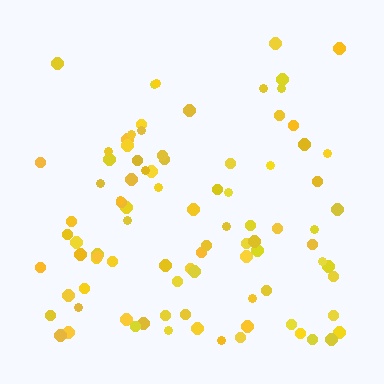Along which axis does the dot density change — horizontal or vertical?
Vertical.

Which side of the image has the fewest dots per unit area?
The top.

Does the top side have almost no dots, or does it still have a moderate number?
Still a moderate number, just noticeably fewer than the bottom.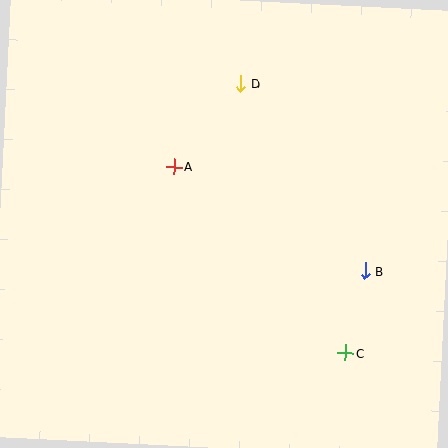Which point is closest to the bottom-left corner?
Point A is closest to the bottom-left corner.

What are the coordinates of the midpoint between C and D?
The midpoint between C and D is at (293, 218).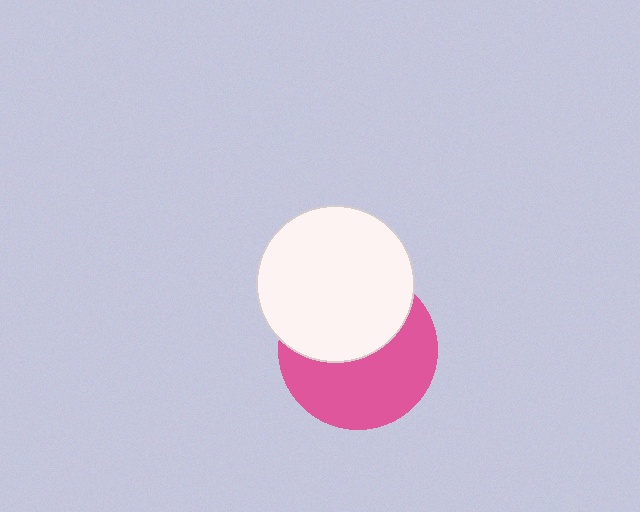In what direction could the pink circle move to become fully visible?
The pink circle could move down. That would shift it out from behind the white circle entirely.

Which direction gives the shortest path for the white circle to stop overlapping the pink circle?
Moving up gives the shortest separation.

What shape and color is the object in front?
The object in front is a white circle.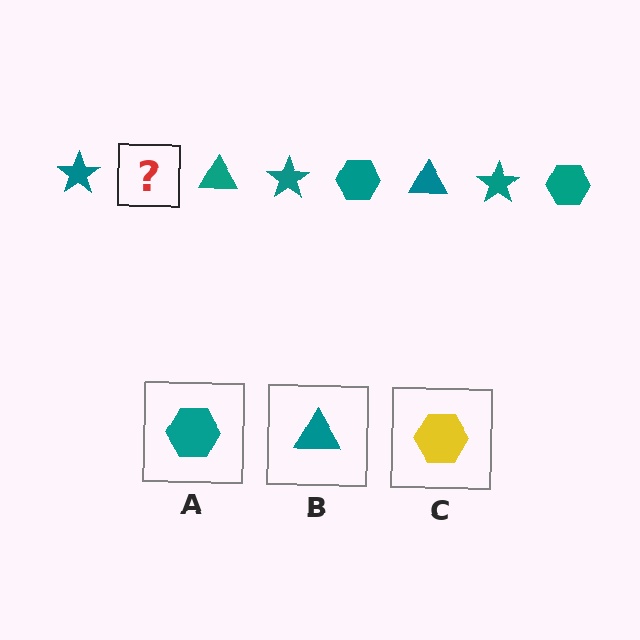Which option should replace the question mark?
Option A.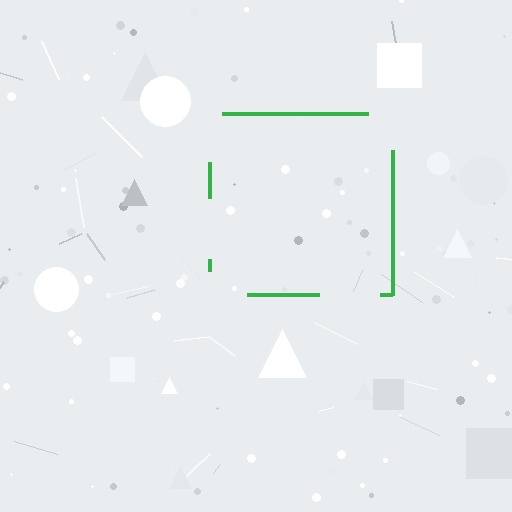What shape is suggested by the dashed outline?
The dashed outline suggests a square.